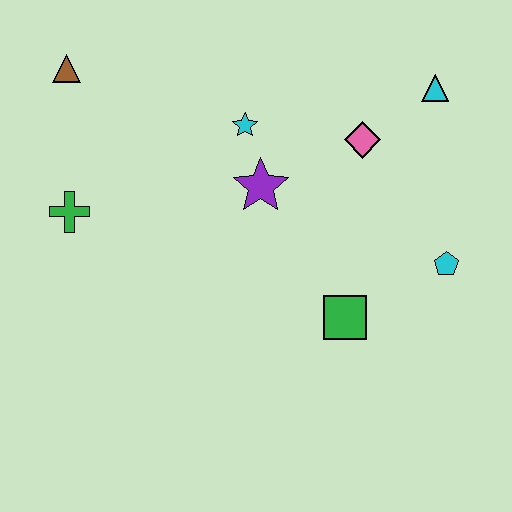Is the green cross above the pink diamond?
No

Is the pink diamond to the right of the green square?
Yes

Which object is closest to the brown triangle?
The green cross is closest to the brown triangle.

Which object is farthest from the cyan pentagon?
The brown triangle is farthest from the cyan pentagon.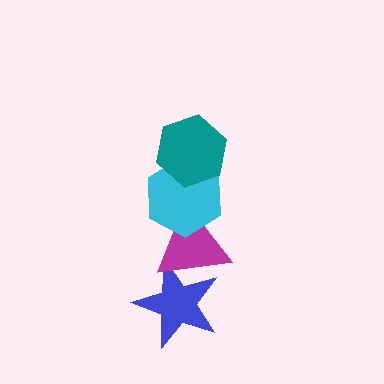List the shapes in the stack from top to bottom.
From top to bottom: the teal hexagon, the cyan hexagon, the magenta triangle, the blue star.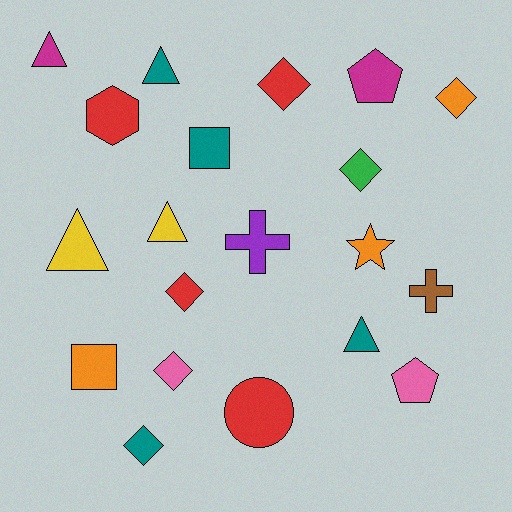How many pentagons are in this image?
There are 2 pentagons.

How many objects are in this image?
There are 20 objects.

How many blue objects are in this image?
There are no blue objects.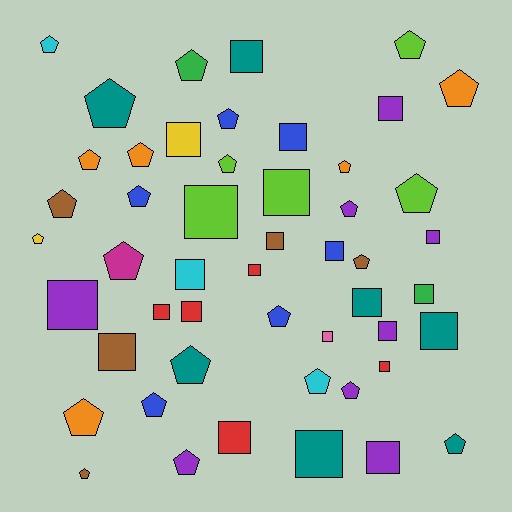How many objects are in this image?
There are 50 objects.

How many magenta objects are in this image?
There is 1 magenta object.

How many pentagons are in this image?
There are 26 pentagons.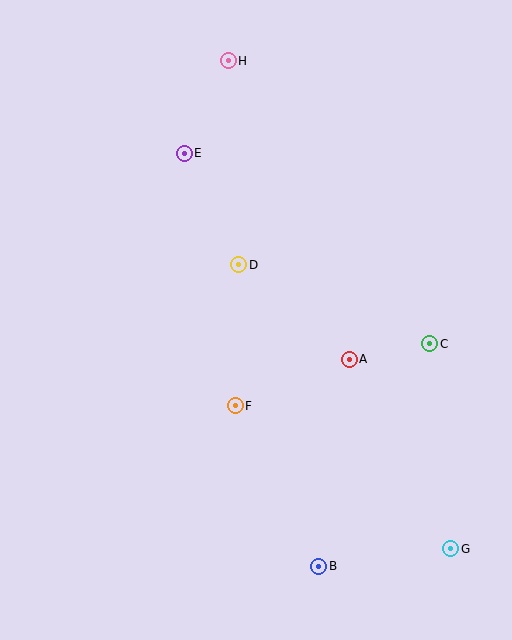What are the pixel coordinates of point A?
Point A is at (349, 359).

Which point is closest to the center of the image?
Point D at (239, 265) is closest to the center.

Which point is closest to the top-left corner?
Point H is closest to the top-left corner.